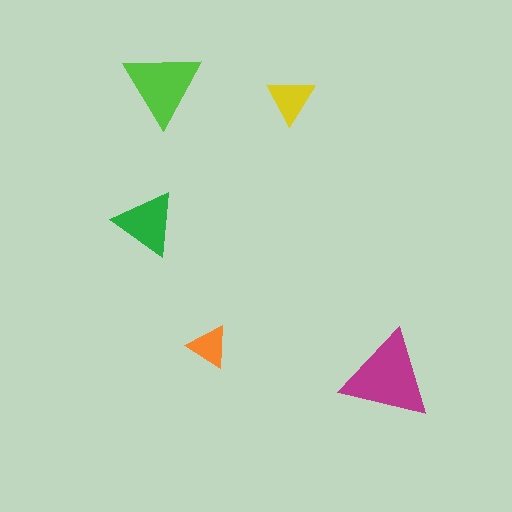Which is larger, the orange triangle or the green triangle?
The green one.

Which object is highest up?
The lime triangle is topmost.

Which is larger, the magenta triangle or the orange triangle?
The magenta one.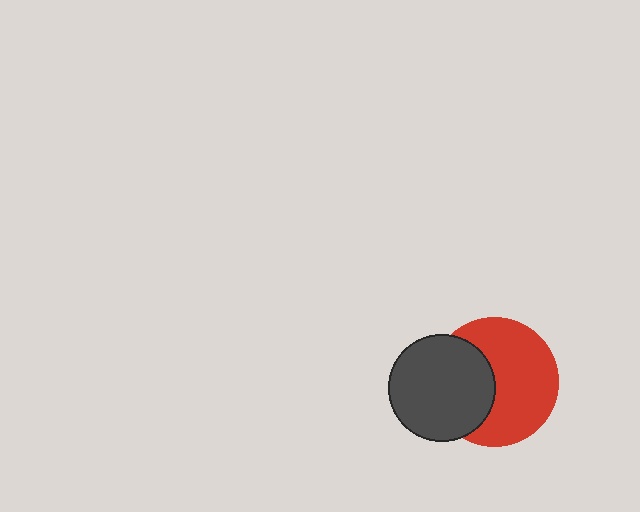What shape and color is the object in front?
The object in front is a dark gray circle.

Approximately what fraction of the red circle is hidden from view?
Roughly 38% of the red circle is hidden behind the dark gray circle.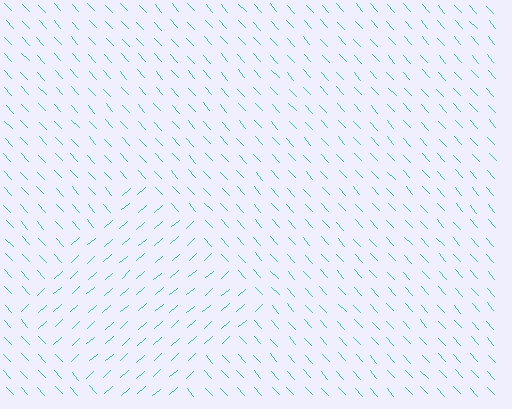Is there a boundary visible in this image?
Yes, there is a texture boundary formed by a change in line orientation.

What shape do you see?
I see a diamond.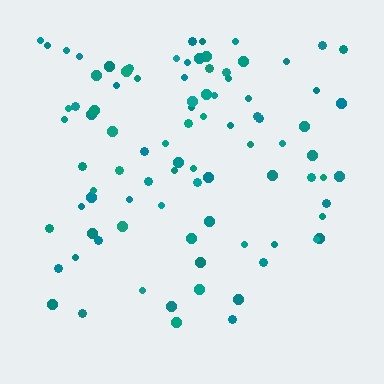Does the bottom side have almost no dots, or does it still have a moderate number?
Still a moderate number, just noticeably fewer than the top.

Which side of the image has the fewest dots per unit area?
The bottom.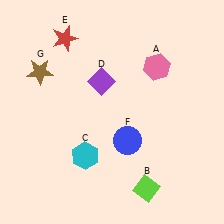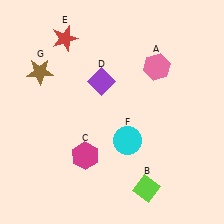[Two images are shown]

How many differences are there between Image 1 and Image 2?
There are 2 differences between the two images.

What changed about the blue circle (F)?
In Image 1, F is blue. In Image 2, it changed to cyan.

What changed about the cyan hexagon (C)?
In Image 1, C is cyan. In Image 2, it changed to magenta.